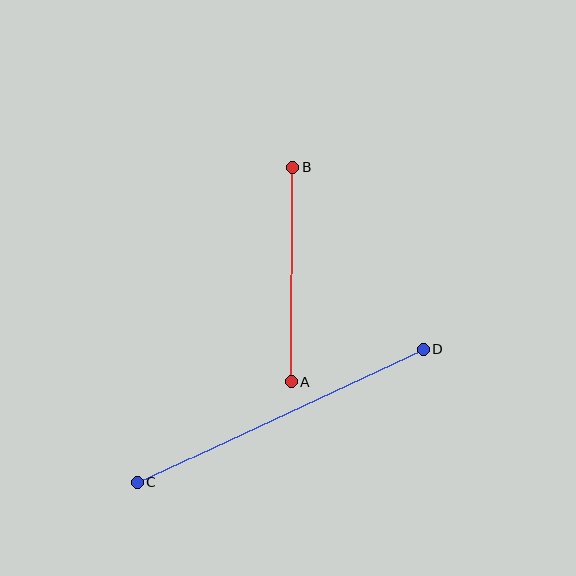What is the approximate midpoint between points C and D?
The midpoint is at approximately (281, 416) pixels.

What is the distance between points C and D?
The distance is approximately 314 pixels.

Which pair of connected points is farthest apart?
Points C and D are farthest apart.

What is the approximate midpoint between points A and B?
The midpoint is at approximately (292, 275) pixels.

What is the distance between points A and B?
The distance is approximately 215 pixels.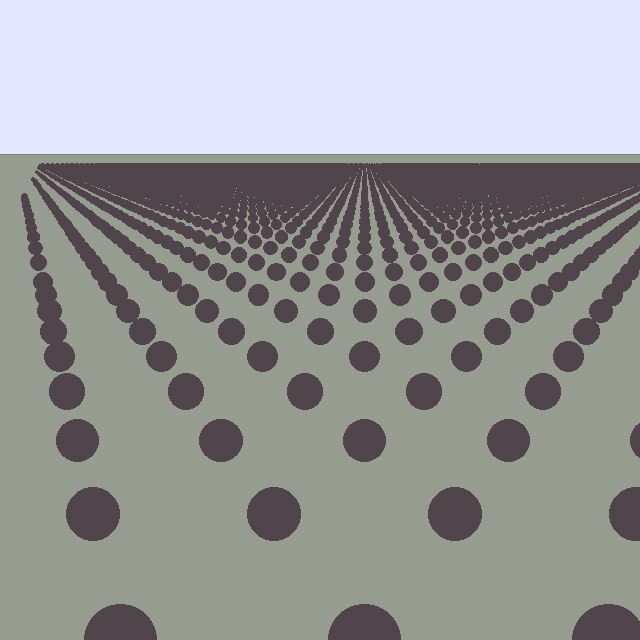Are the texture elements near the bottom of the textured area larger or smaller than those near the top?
Larger. Near the bottom, elements are closer to the viewer and appear at a bigger on-screen size.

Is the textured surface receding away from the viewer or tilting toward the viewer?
The surface is receding away from the viewer. Texture elements get smaller and denser toward the top.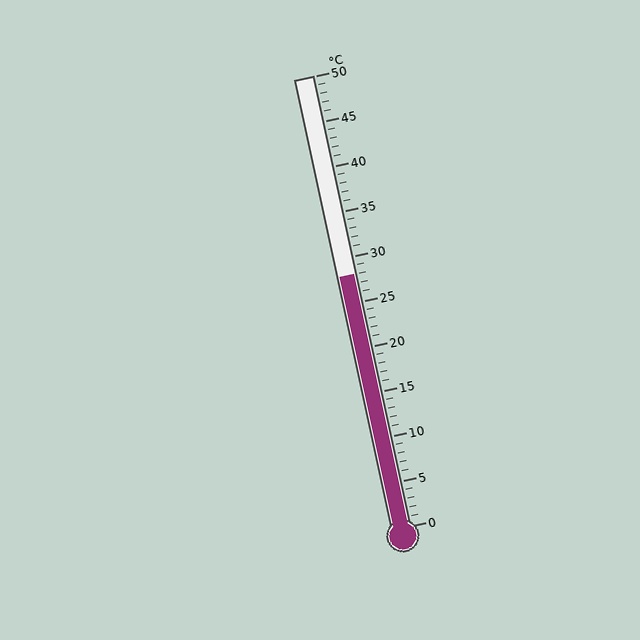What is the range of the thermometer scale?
The thermometer scale ranges from 0°C to 50°C.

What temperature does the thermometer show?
The thermometer shows approximately 28°C.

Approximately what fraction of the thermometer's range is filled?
The thermometer is filled to approximately 55% of its range.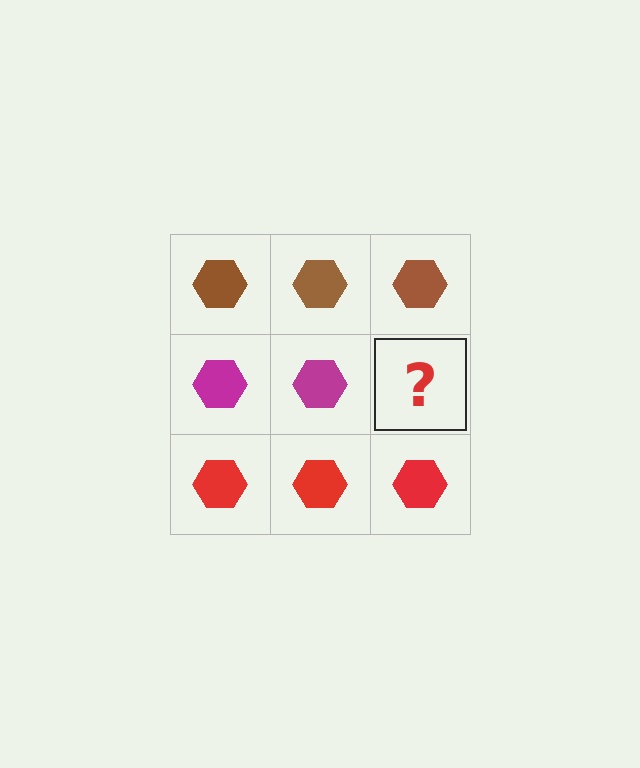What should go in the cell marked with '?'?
The missing cell should contain a magenta hexagon.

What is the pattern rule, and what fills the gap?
The rule is that each row has a consistent color. The gap should be filled with a magenta hexagon.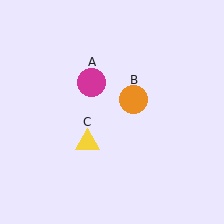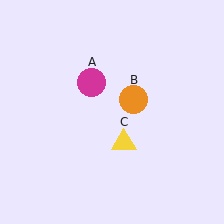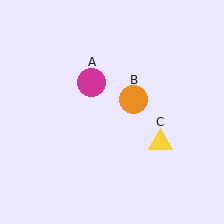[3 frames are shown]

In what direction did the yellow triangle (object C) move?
The yellow triangle (object C) moved right.